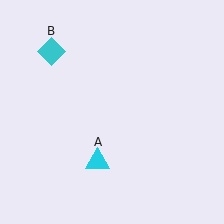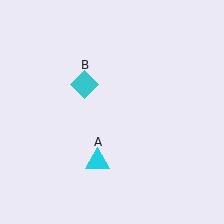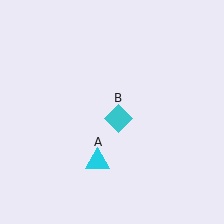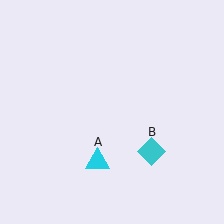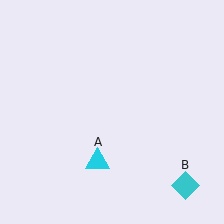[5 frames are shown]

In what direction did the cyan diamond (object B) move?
The cyan diamond (object B) moved down and to the right.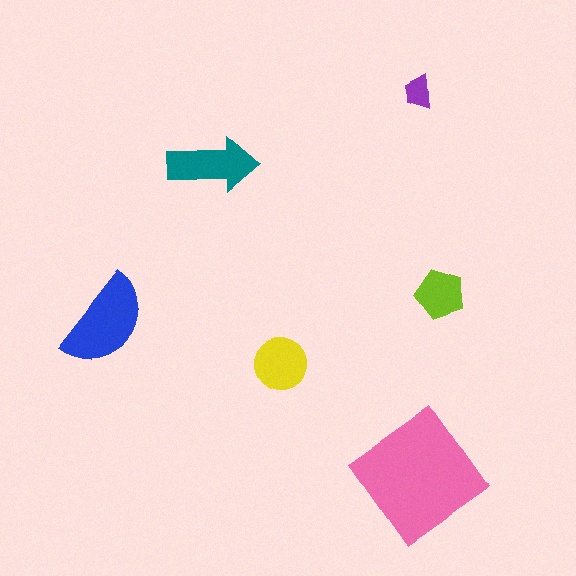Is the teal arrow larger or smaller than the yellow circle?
Larger.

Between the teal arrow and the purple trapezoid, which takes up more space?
The teal arrow.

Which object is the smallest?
The purple trapezoid.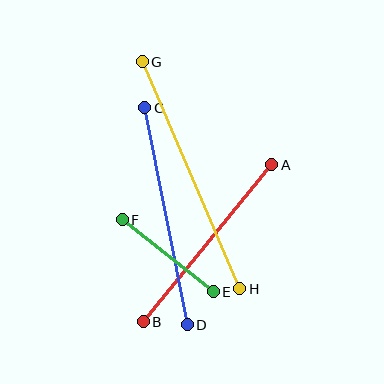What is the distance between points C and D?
The distance is approximately 221 pixels.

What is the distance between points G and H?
The distance is approximately 247 pixels.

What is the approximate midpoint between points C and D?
The midpoint is at approximately (166, 216) pixels.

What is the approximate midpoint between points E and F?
The midpoint is at approximately (168, 256) pixels.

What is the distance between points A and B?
The distance is approximately 203 pixels.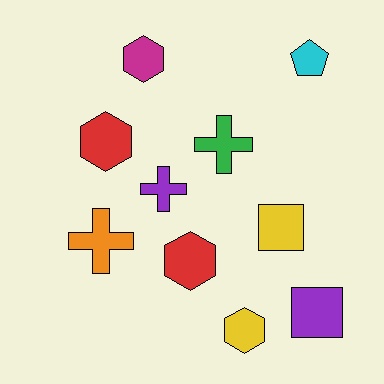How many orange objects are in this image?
There is 1 orange object.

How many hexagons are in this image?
There are 4 hexagons.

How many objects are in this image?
There are 10 objects.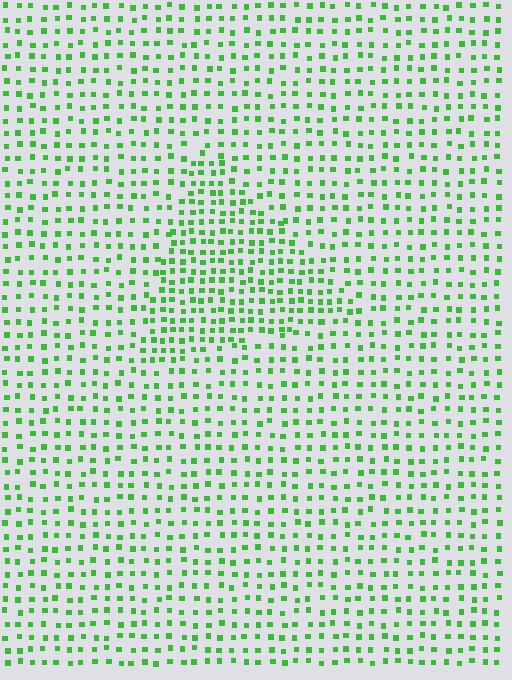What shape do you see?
I see a triangle.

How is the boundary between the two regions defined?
The boundary is defined by a change in element density (approximately 1.6x ratio). All elements are the same color, size, and shape.